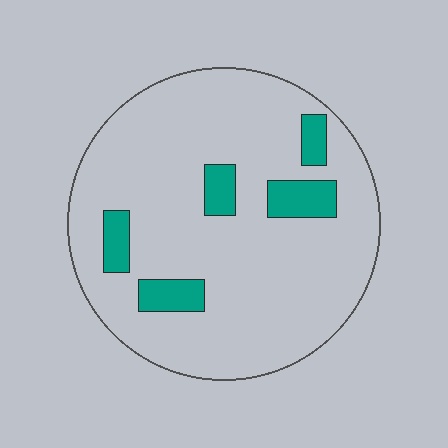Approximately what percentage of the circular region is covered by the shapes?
Approximately 10%.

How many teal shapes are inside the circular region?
5.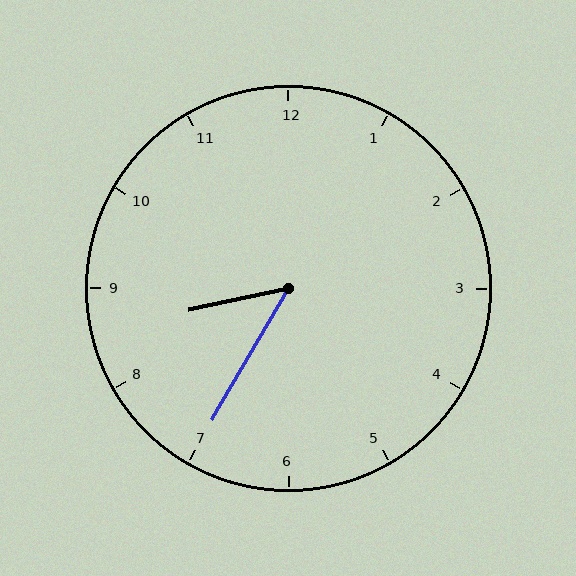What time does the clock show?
8:35.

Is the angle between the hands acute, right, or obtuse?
It is acute.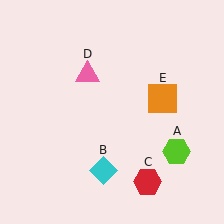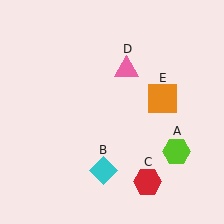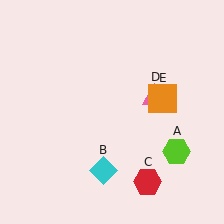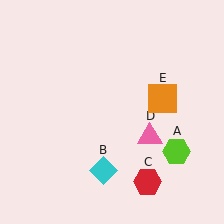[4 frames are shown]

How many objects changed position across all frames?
1 object changed position: pink triangle (object D).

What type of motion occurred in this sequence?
The pink triangle (object D) rotated clockwise around the center of the scene.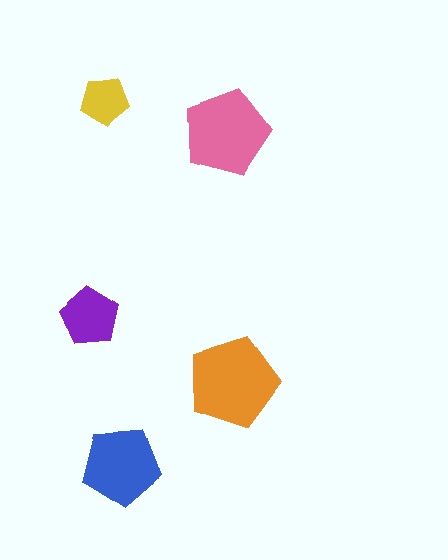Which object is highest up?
The yellow pentagon is topmost.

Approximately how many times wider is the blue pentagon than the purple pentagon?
About 1.5 times wider.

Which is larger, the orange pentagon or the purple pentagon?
The orange one.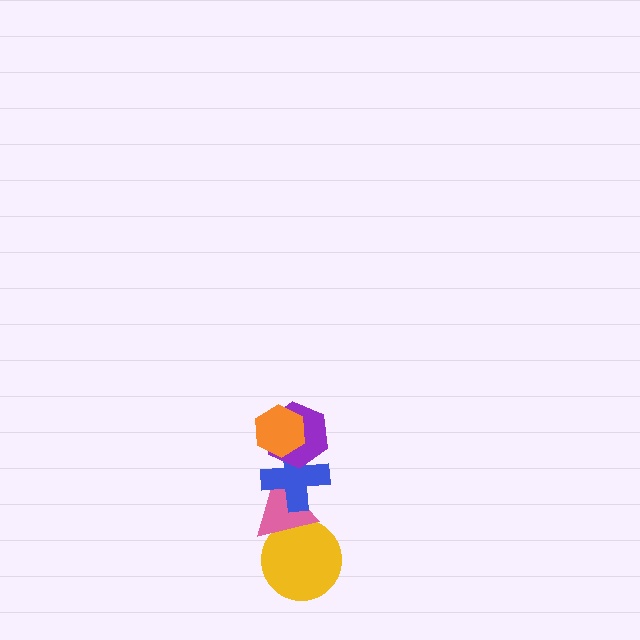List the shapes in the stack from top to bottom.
From top to bottom: the orange hexagon, the purple hexagon, the blue cross, the pink triangle, the yellow circle.